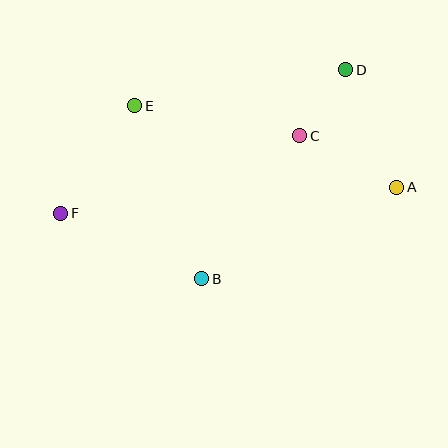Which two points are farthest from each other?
Points A and F are farthest from each other.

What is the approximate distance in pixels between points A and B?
The distance between A and B is approximately 215 pixels.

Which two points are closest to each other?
Points C and D are closest to each other.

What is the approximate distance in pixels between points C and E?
The distance between C and E is approximately 167 pixels.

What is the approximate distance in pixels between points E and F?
The distance between E and F is approximately 131 pixels.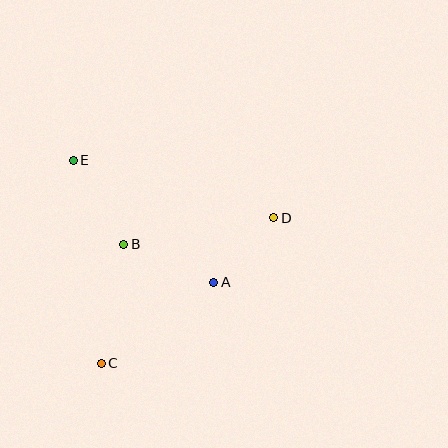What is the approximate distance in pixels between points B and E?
The distance between B and E is approximately 98 pixels.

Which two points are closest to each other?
Points A and D are closest to each other.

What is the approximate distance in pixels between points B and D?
The distance between B and D is approximately 152 pixels.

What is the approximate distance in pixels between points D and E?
The distance between D and E is approximately 209 pixels.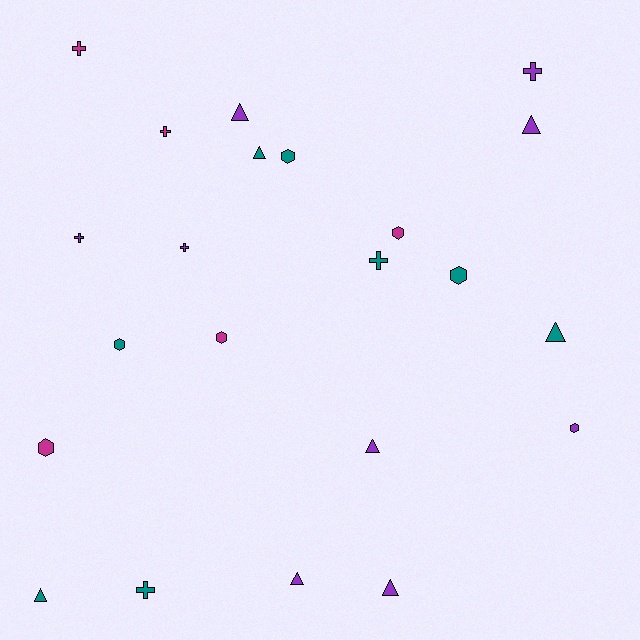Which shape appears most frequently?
Triangle, with 8 objects.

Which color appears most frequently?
Purple, with 9 objects.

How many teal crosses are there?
There are 2 teal crosses.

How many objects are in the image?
There are 22 objects.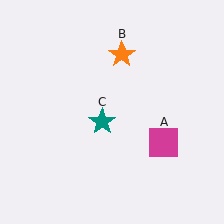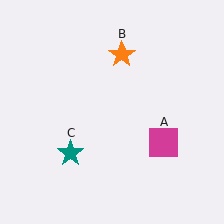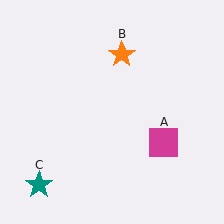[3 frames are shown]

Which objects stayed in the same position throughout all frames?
Magenta square (object A) and orange star (object B) remained stationary.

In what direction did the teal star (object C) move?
The teal star (object C) moved down and to the left.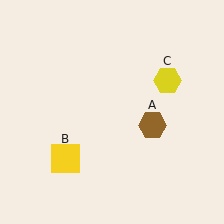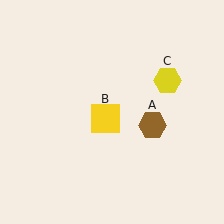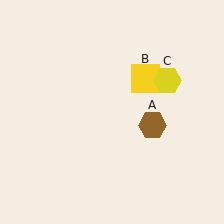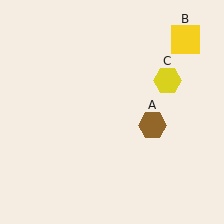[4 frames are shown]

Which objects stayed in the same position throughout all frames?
Brown hexagon (object A) and yellow hexagon (object C) remained stationary.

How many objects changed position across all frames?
1 object changed position: yellow square (object B).